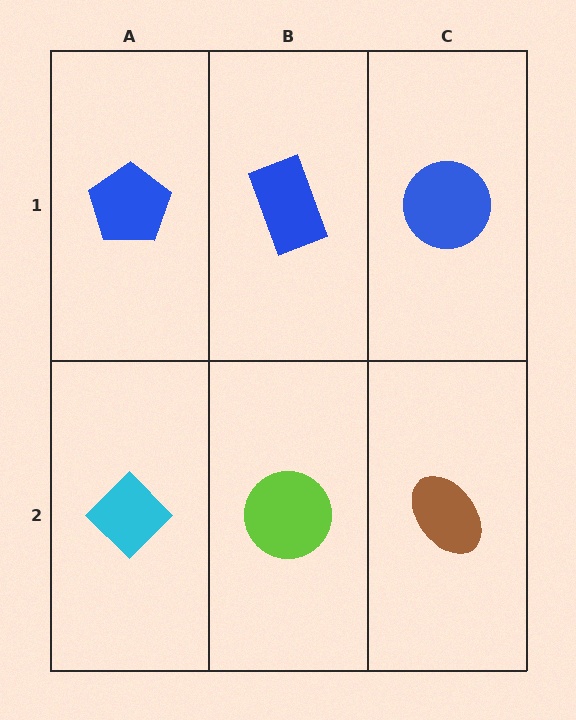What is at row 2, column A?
A cyan diamond.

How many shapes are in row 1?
3 shapes.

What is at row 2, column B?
A lime circle.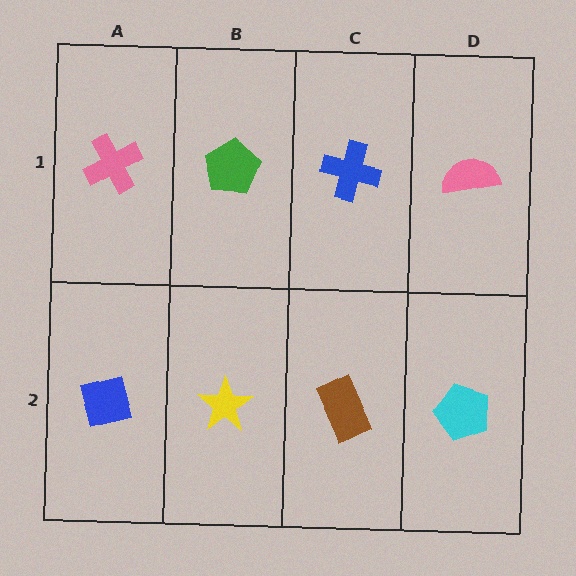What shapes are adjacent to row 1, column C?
A brown rectangle (row 2, column C), a green pentagon (row 1, column B), a pink semicircle (row 1, column D).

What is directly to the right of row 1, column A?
A green pentagon.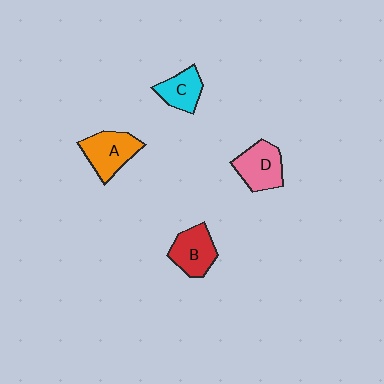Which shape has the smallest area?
Shape C (cyan).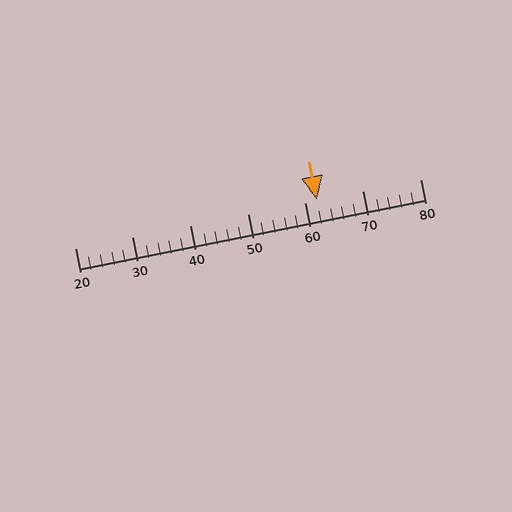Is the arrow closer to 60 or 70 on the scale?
The arrow is closer to 60.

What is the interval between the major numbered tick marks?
The major tick marks are spaced 10 units apart.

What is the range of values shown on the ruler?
The ruler shows values from 20 to 80.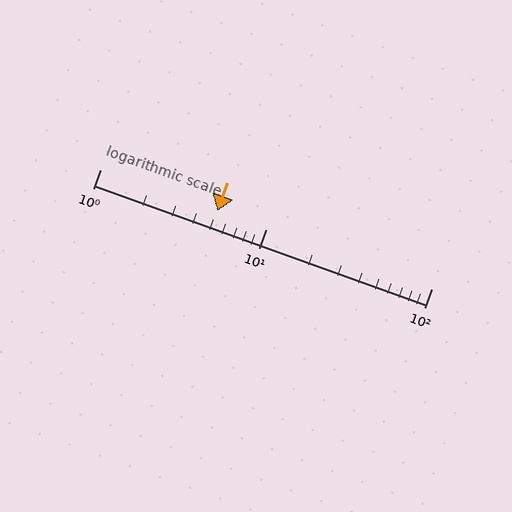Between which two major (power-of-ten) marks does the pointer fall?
The pointer is between 1 and 10.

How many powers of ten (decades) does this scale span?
The scale spans 2 decades, from 1 to 100.